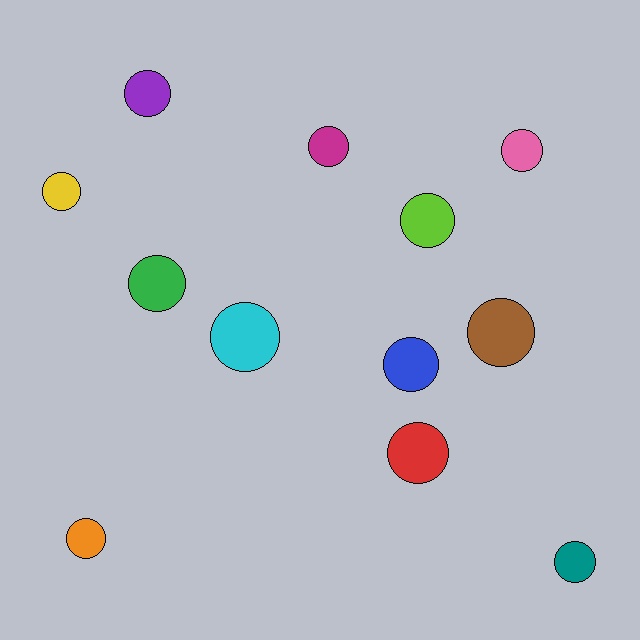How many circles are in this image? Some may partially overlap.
There are 12 circles.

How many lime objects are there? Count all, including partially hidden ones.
There is 1 lime object.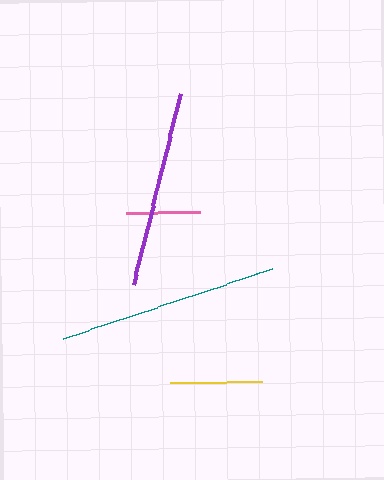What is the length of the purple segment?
The purple segment is approximately 197 pixels long.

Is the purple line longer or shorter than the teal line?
The teal line is longer than the purple line.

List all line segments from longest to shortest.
From longest to shortest: teal, purple, yellow, pink.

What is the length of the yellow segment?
The yellow segment is approximately 92 pixels long.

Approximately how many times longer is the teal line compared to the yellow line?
The teal line is approximately 2.4 times the length of the yellow line.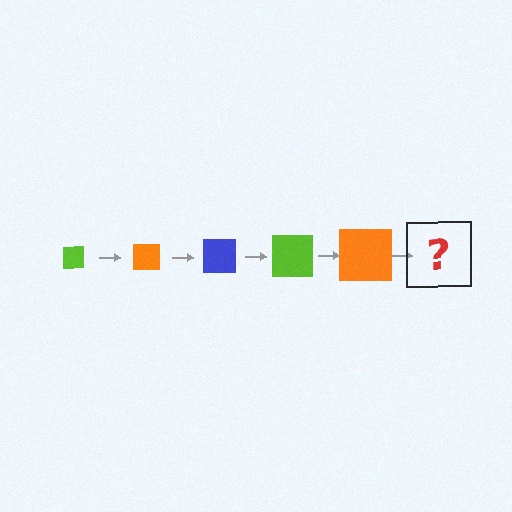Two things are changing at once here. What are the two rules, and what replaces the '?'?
The two rules are that the square grows larger each step and the color cycles through lime, orange, and blue. The '?' should be a blue square, larger than the previous one.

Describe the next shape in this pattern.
It should be a blue square, larger than the previous one.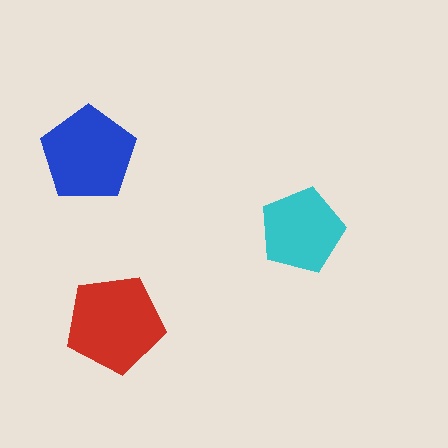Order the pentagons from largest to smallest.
the red one, the blue one, the cyan one.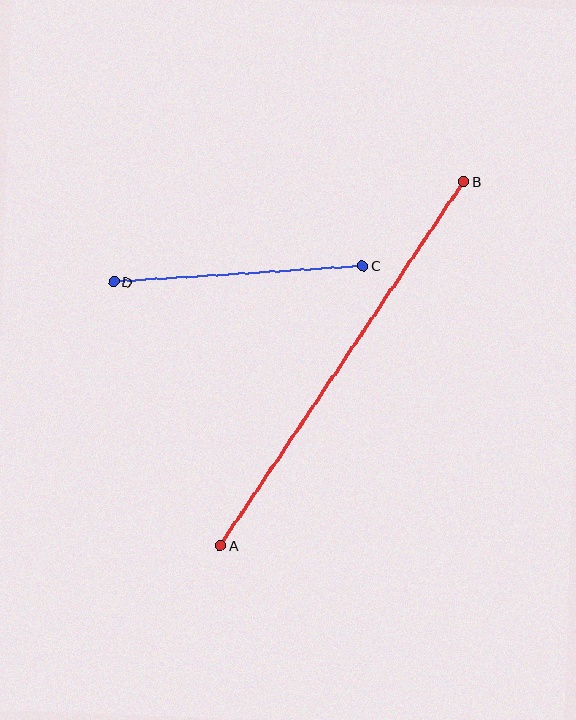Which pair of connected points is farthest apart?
Points A and B are farthest apart.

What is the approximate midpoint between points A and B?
The midpoint is at approximately (342, 364) pixels.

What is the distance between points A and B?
The distance is approximately 438 pixels.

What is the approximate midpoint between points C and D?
The midpoint is at approximately (238, 274) pixels.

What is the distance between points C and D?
The distance is approximately 249 pixels.